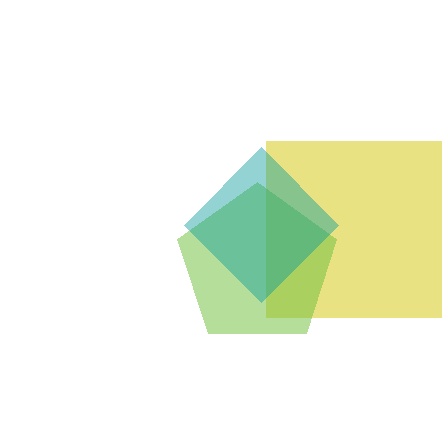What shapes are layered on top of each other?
The layered shapes are: a yellow square, a lime pentagon, a teal diamond.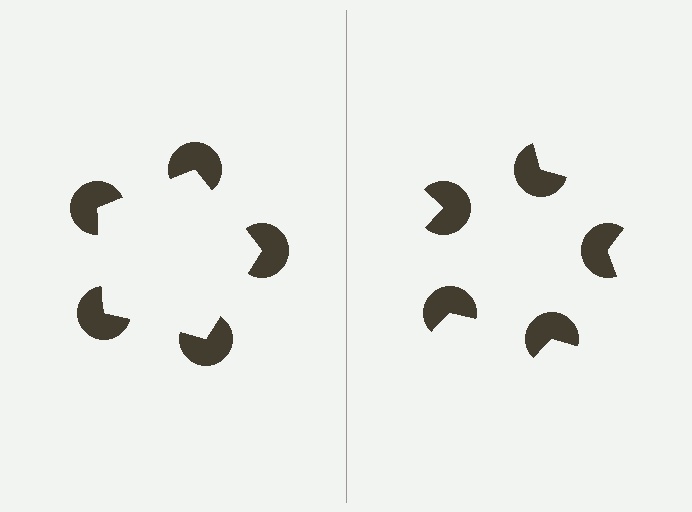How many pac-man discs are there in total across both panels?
10 — 5 on each side.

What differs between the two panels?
The pac-man discs are positioned identically on both sides; only the wedge orientations differ. On the left they align to a pentagon; on the right they are misaligned.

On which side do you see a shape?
An illusory pentagon appears on the left side. On the right side the wedge cuts are rotated, so no coherent shape forms.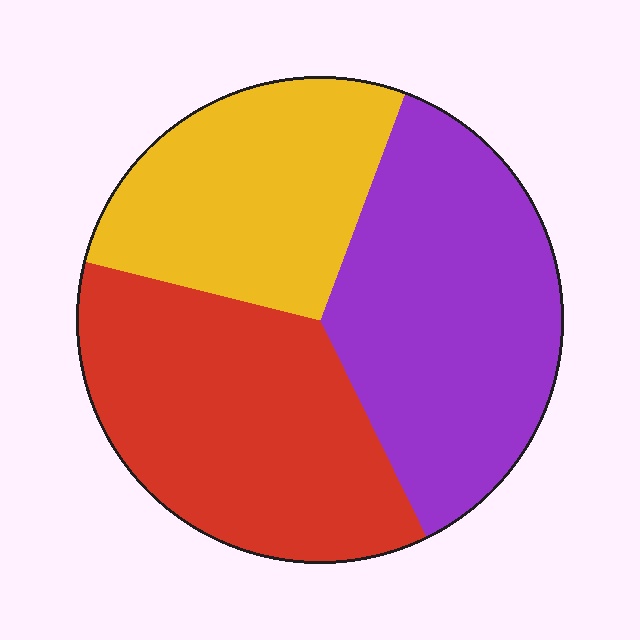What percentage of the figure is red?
Red covers about 35% of the figure.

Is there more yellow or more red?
Red.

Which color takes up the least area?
Yellow, at roughly 25%.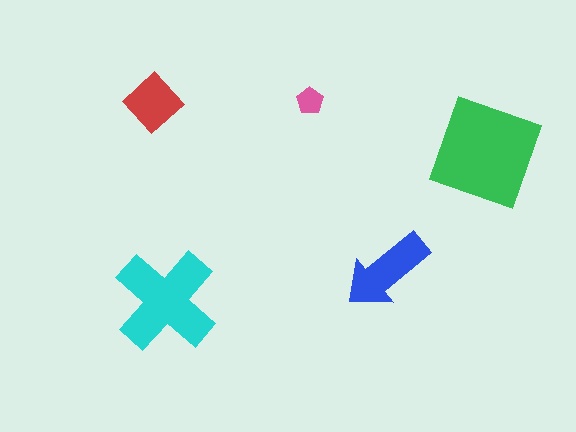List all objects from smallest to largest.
The pink pentagon, the red diamond, the blue arrow, the cyan cross, the green square.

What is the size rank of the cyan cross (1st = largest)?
2nd.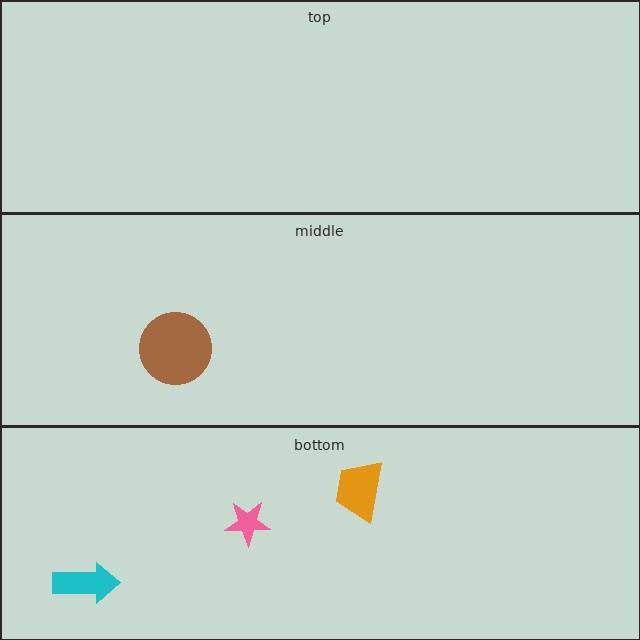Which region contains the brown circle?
The middle region.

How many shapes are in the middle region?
1.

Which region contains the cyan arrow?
The bottom region.